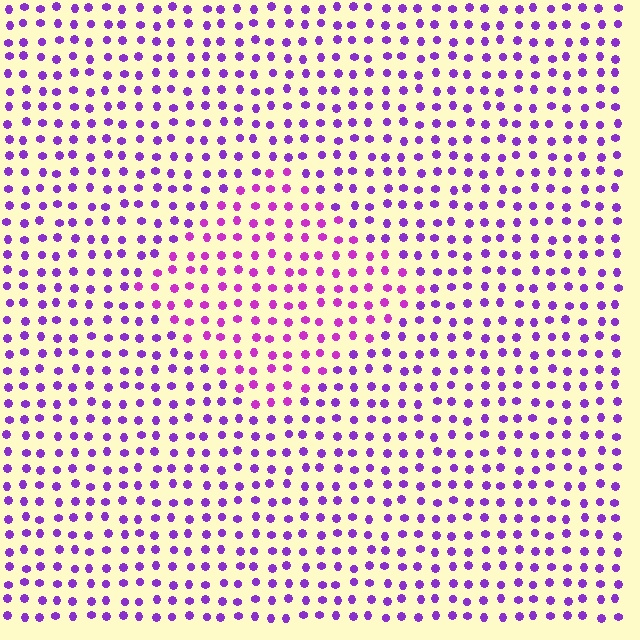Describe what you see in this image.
The image is filled with small purple elements in a uniform arrangement. A diamond-shaped region is visible where the elements are tinted to a slightly different hue, forming a subtle color boundary.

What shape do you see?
I see a diamond.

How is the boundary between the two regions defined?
The boundary is defined purely by a slight shift in hue (about 25 degrees). Spacing, size, and orientation are identical on both sides.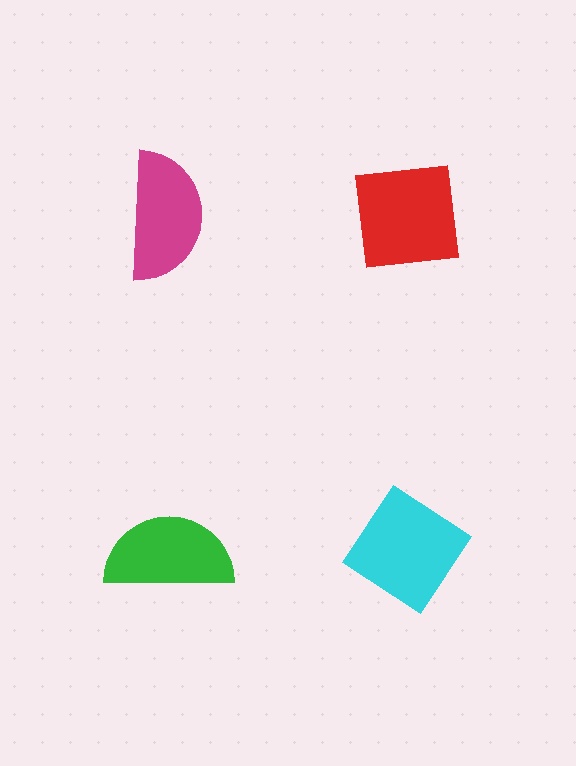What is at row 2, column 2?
A cyan diamond.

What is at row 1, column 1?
A magenta semicircle.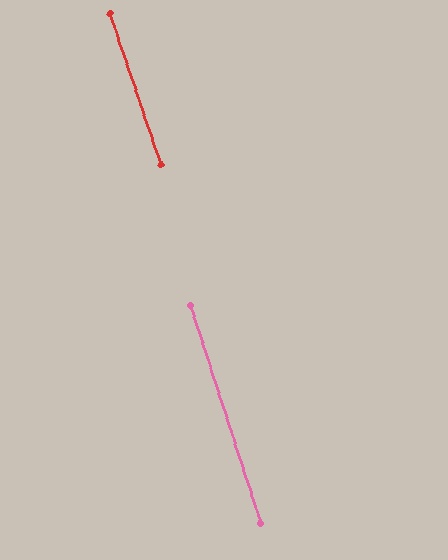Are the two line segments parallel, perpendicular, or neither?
Parallel — their directions differ by only 0.9°.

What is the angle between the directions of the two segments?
Approximately 1 degree.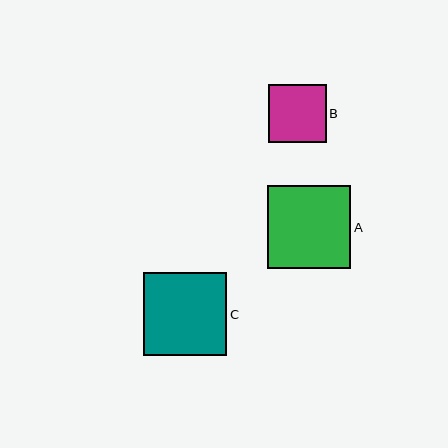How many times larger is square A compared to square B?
Square A is approximately 1.4 times the size of square B.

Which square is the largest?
Square A is the largest with a size of approximately 83 pixels.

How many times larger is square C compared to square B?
Square C is approximately 1.4 times the size of square B.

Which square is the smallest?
Square B is the smallest with a size of approximately 58 pixels.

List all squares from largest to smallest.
From largest to smallest: A, C, B.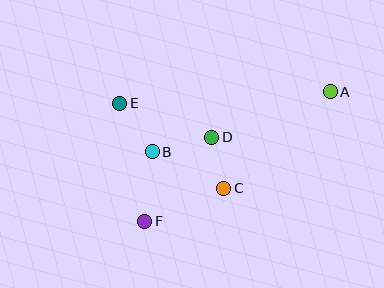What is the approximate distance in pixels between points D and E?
The distance between D and E is approximately 98 pixels.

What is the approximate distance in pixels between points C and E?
The distance between C and E is approximately 134 pixels.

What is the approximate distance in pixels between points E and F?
The distance between E and F is approximately 121 pixels.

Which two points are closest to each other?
Points C and D are closest to each other.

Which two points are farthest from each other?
Points A and F are farthest from each other.